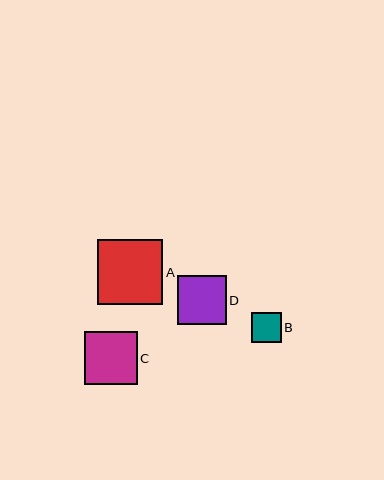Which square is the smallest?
Square B is the smallest with a size of approximately 30 pixels.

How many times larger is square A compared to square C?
Square A is approximately 1.2 times the size of square C.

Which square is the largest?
Square A is the largest with a size of approximately 65 pixels.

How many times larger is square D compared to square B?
Square D is approximately 1.6 times the size of square B.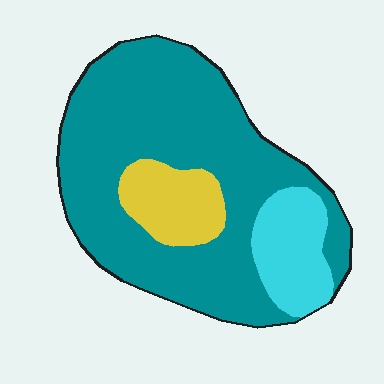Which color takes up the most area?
Teal, at roughly 75%.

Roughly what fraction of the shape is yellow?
Yellow covers around 10% of the shape.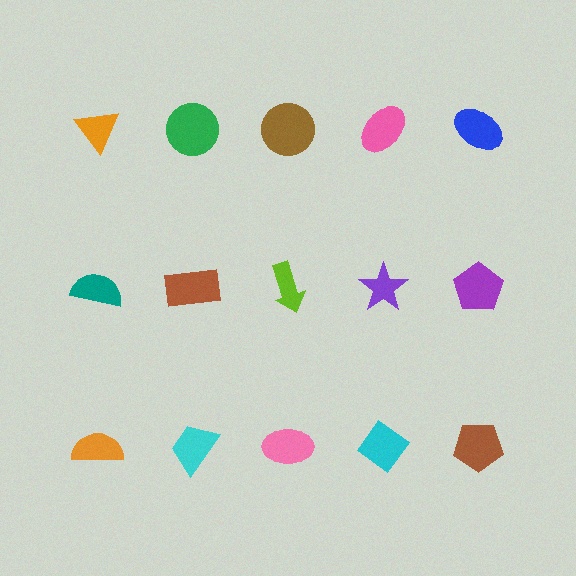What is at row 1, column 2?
A green circle.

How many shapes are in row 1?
5 shapes.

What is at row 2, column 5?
A purple pentagon.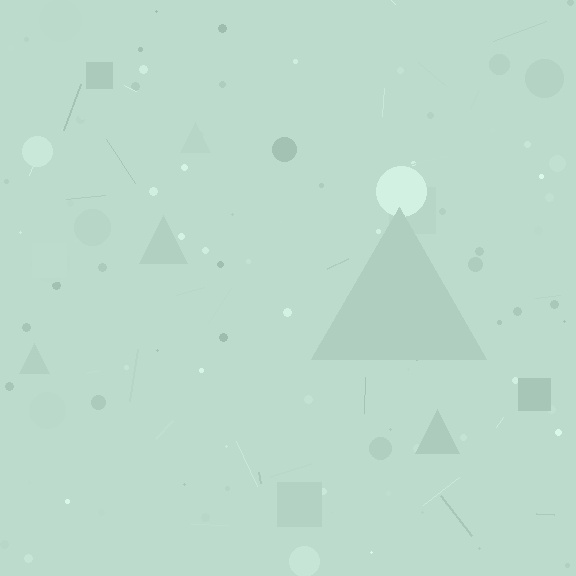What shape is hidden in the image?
A triangle is hidden in the image.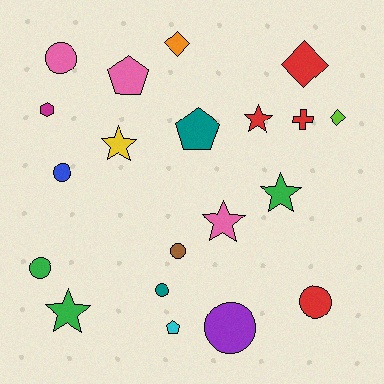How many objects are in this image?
There are 20 objects.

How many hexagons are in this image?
There is 1 hexagon.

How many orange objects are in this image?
There is 1 orange object.